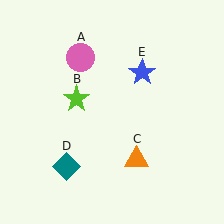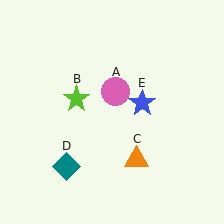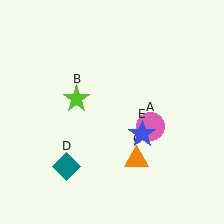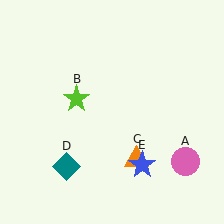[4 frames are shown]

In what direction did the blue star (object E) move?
The blue star (object E) moved down.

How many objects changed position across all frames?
2 objects changed position: pink circle (object A), blue star (object E).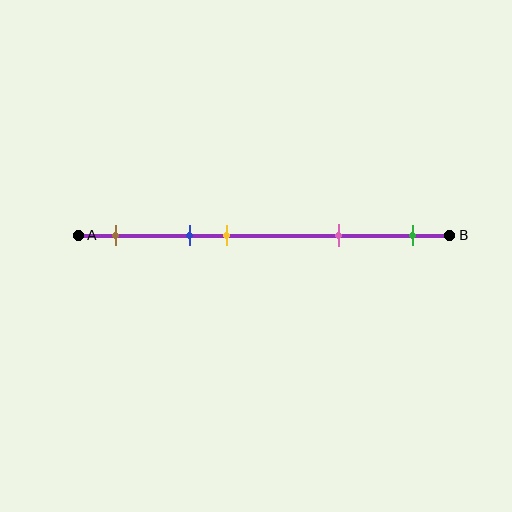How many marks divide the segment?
There are 5 marks dividing the segment.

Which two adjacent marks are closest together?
The blue and yellow marks are the closest adjacent pair.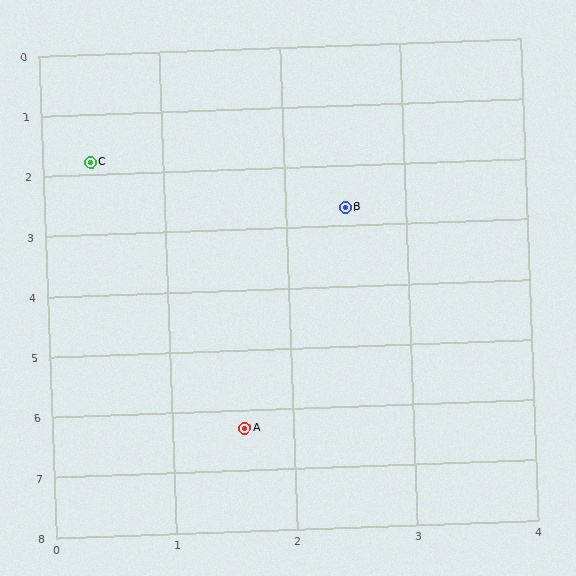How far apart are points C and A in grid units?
Points C and A are about 4.7 grid units apart.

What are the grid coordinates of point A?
Point A is at approximately (1.6, 6.3).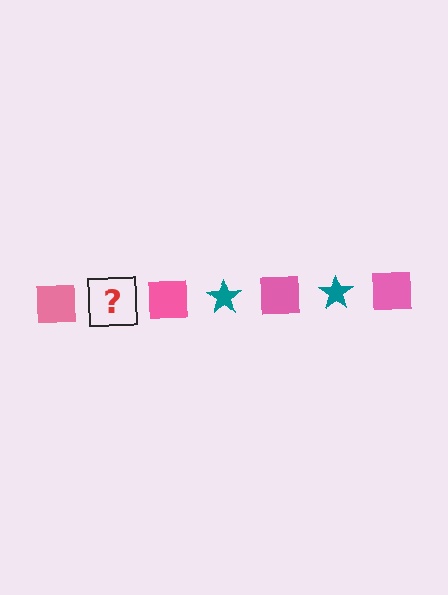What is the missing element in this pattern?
The missing element is a teal star.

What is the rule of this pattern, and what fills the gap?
The rule is that the pattern alternates between pink square and teal star. The gap should be filled with a teal star.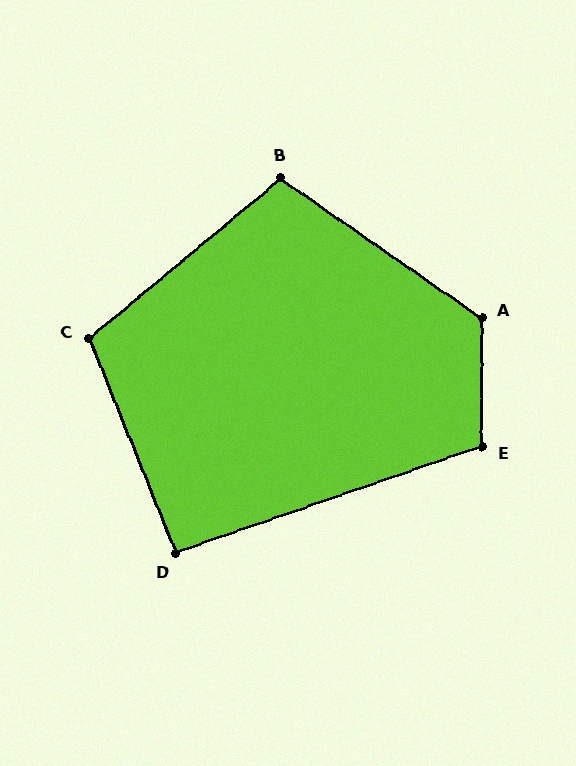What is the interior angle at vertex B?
Approximately 106 degrees (obtuse).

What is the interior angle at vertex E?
Approximately 109 degrees (obtuse).